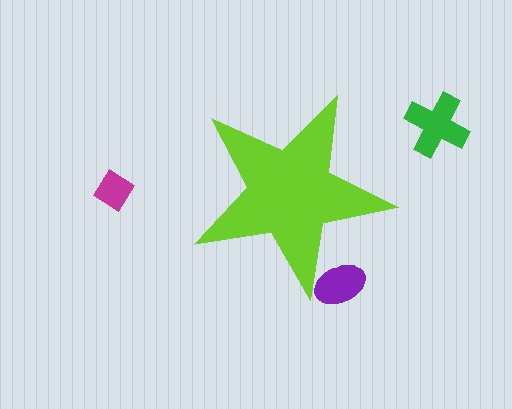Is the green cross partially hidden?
No, the green cross is fully visible.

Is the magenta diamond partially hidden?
No, the magenta diamond is fully visible.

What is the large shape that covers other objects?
A lime star.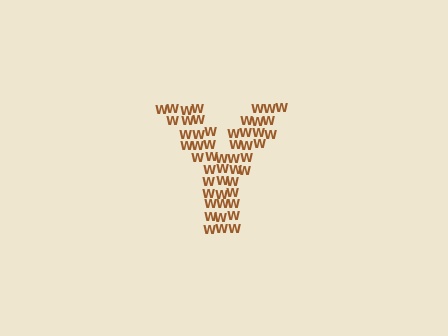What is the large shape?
The large shape is the letter Y.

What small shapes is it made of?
It is made of small letter W's.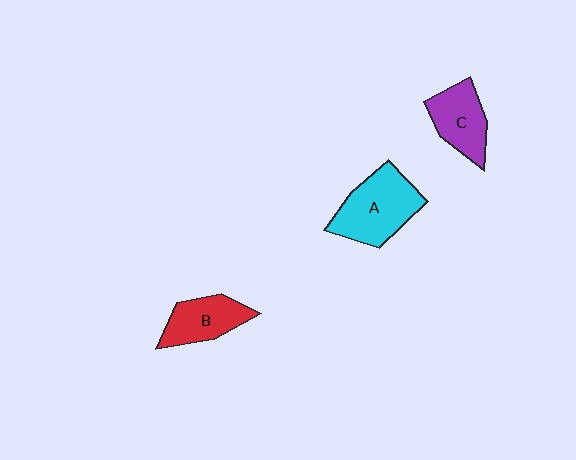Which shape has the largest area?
Shape A (cyan).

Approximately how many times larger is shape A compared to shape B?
Approximately 1.5 times.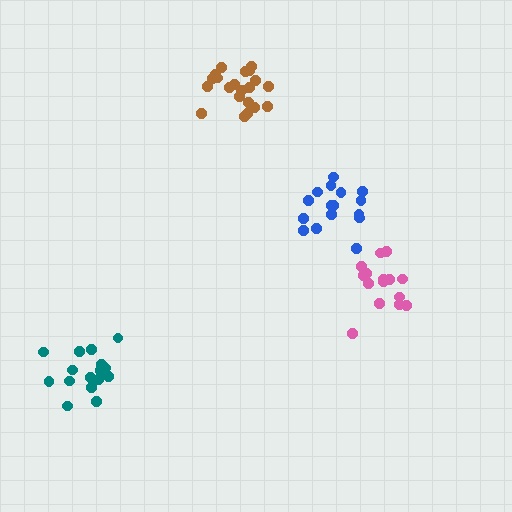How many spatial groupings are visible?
There are 4 spatial groupings.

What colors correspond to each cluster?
The clusters are colored: teal, brown, pink, blue.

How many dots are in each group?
Group 1: 16 dots, Group 2: 21 dots, Group 3: 15 dots, Group 4: 17 dots (69 total).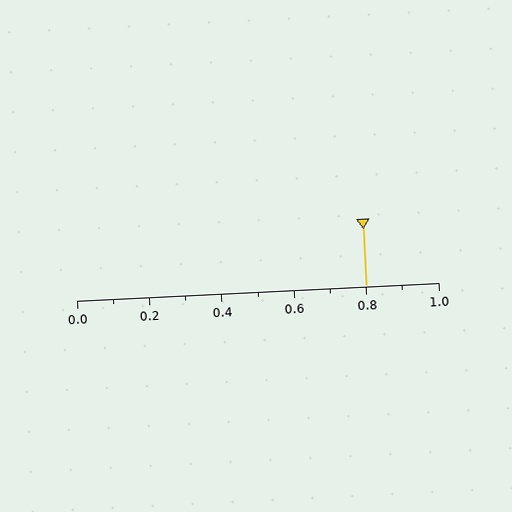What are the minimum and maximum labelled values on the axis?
The axis runs from 0.0 to 1.0.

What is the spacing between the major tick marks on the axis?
The major ticks are spaced 0.2 apart.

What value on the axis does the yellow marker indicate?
The marker indicates approximately 0.8.